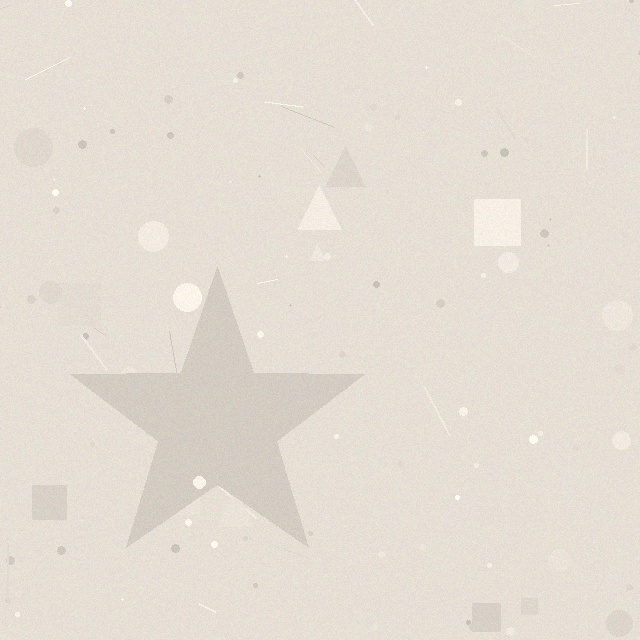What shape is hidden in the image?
A star is hidden in the image.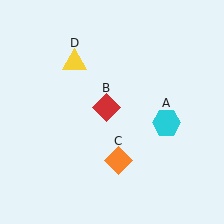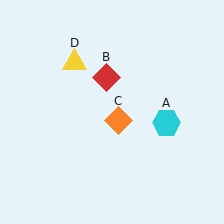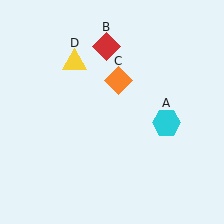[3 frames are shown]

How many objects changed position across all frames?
2 objects changed position: red diamond (object B), orange diamond (object C).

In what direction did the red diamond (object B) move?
The red diamond (object B) moved up.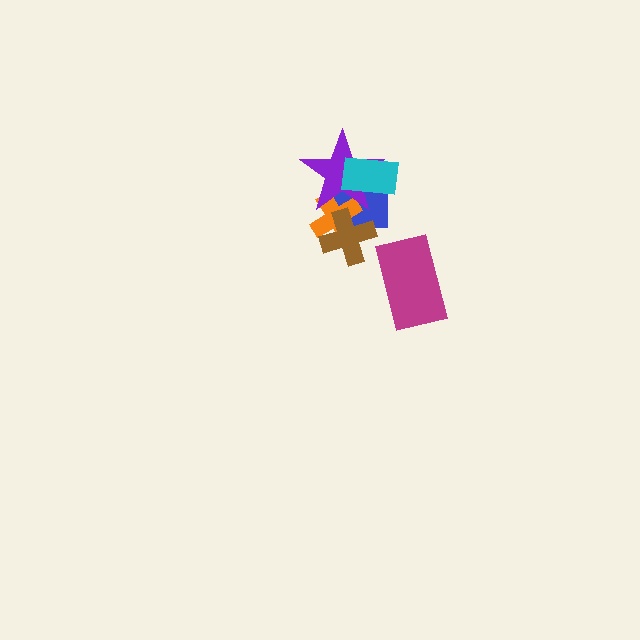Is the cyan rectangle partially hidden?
No, no other shape covers it.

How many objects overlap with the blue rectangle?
4 objects overlap with the blue rectangle.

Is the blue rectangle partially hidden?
Yes, it is partially covered by another shape.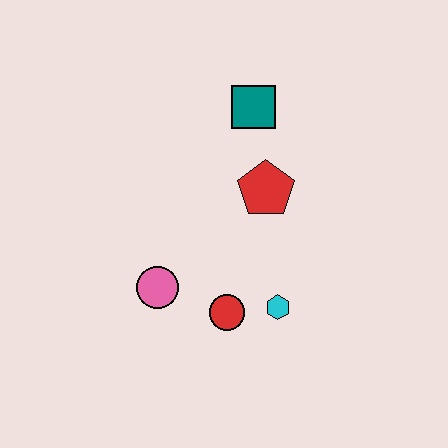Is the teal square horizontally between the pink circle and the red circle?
No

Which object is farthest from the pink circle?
The teal square is farthest from the pink circle.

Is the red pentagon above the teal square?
No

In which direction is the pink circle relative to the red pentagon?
The pink circle is to the left of the red pentagon.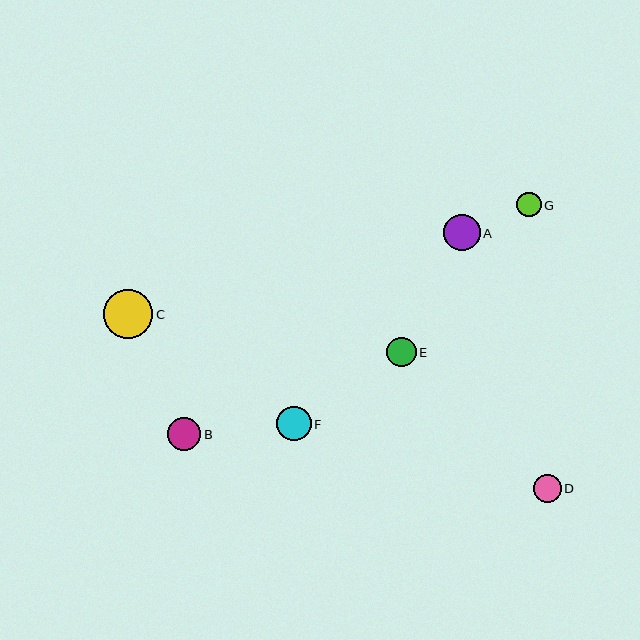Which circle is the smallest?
Circle G is the smallest with a size of approximately 24 pixels.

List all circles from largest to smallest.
From largest to smallest: C, A, F, B, E, D, G.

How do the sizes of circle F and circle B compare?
Circle F and circle B are approximately the same size.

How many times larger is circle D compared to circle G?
Circle D is approximately 1.1 times the size of circle G.